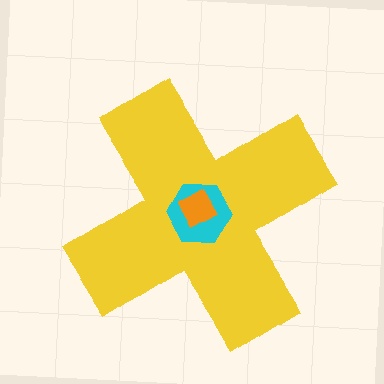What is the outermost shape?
The yellow cross.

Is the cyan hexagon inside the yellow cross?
Yes.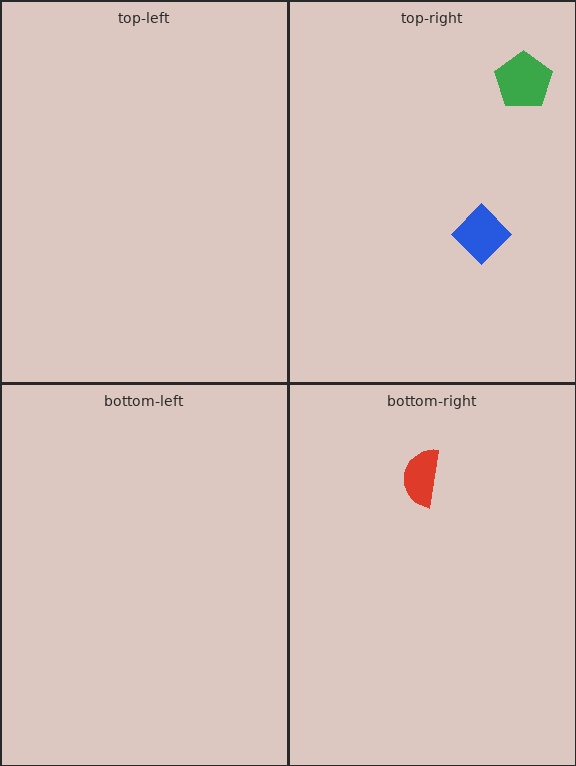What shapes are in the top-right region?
The blue diamond, the green pentagon.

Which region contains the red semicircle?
The bottom-right region.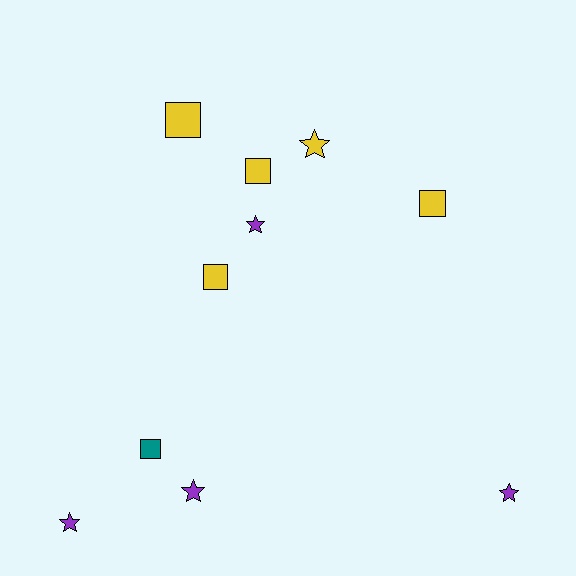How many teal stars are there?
There are no teal stars.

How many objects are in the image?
There are 10 objects.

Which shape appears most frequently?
Star, with 5 objects.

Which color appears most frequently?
Yellow, with 5 objects.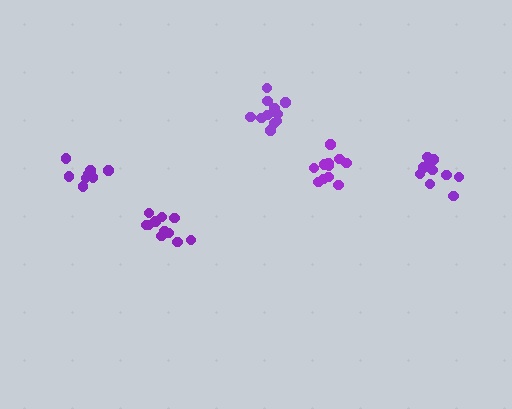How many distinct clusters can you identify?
There are 5 distinct clusters.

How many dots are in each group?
Group 1: 10 dots, Group 2: 12 dots, Group 3: 12 dots, Group 4: 11 dots, Group 5: 8 dots (53 total).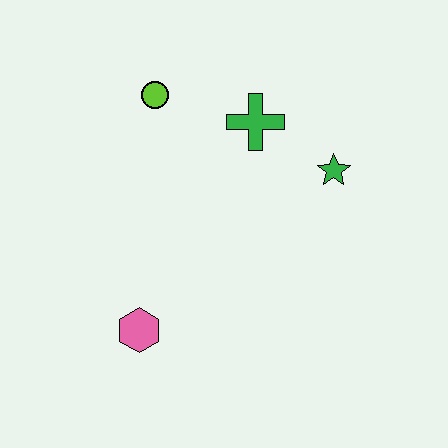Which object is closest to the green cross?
The green star is closest to the green cross.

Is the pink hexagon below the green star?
Yes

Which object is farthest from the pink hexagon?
The green star is farthest from the pink hexagon.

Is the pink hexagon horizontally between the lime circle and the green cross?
No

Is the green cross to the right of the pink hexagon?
Yes